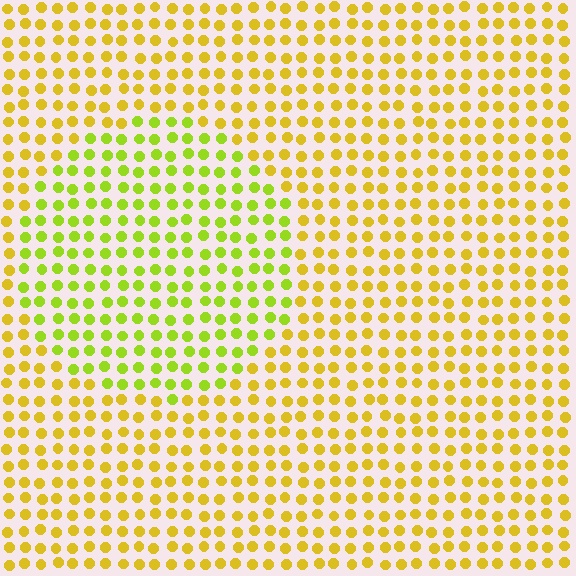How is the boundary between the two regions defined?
The boundary is defined purely by a slight shift in hue (about 32 degrees). Spacing, size, and orientation are identical on both sides.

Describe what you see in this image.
The image is filled with small yellow elements in a uniform arrangement. A circle-shaped region is visible where the elements are tinted to a slightly different hue, forming a subtle color boundary.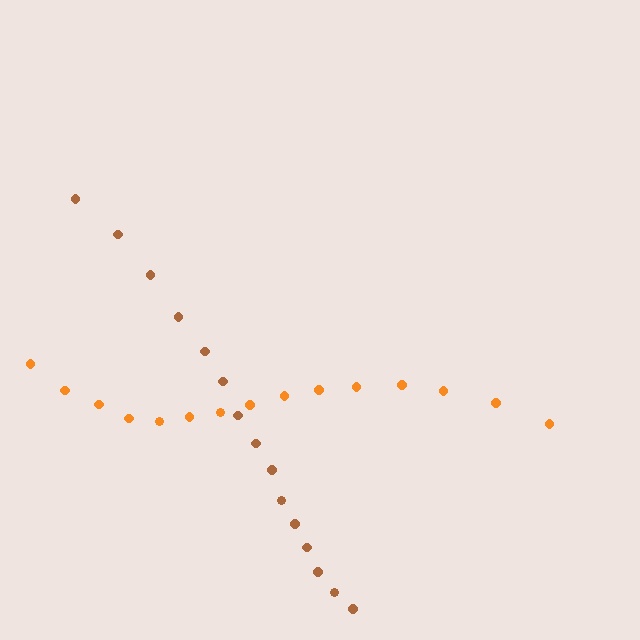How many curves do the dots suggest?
There are 2 distinct paths.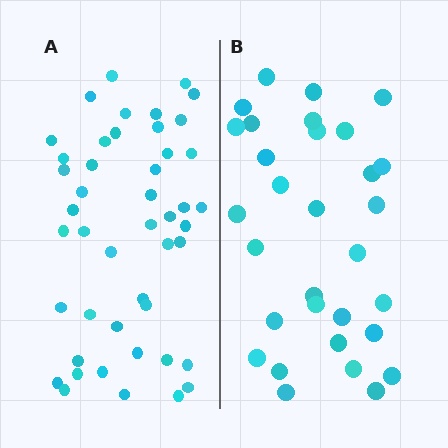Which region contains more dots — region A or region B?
Region A (the left region) has more dots.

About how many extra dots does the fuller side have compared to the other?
Region A has approximately 15 more dots than region B.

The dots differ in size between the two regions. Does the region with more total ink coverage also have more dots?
No. Region B has more total ink coverage because its dots are larger, but region A actually contains more individual dots. Total area can be misleading — the number of items is what matters here.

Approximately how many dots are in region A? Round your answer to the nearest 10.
About 50 dots. (The exact count is 46, which rounds to 50.)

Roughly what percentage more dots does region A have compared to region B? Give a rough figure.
About 50% more.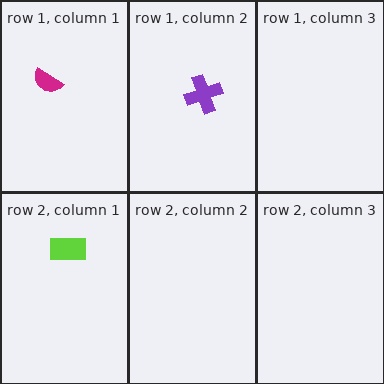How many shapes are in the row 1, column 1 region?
1.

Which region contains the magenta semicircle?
The row 1, column 1 region.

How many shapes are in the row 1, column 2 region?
1.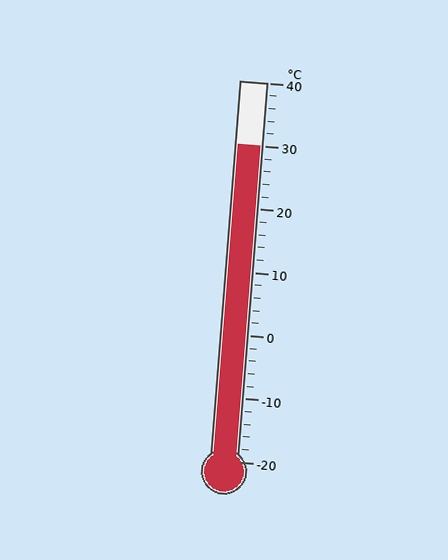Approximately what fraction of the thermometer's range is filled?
The thermometer is filled to approximately 85% of its range.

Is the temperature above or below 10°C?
The temperature is above 10°C.